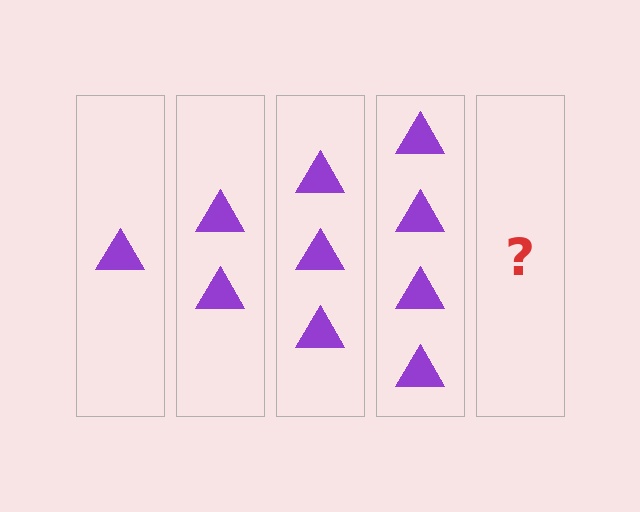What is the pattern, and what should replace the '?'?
The pattern is that each step adds one more triangle. The '?' should be 5 triangles.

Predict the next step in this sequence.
The next step is 5 triangles.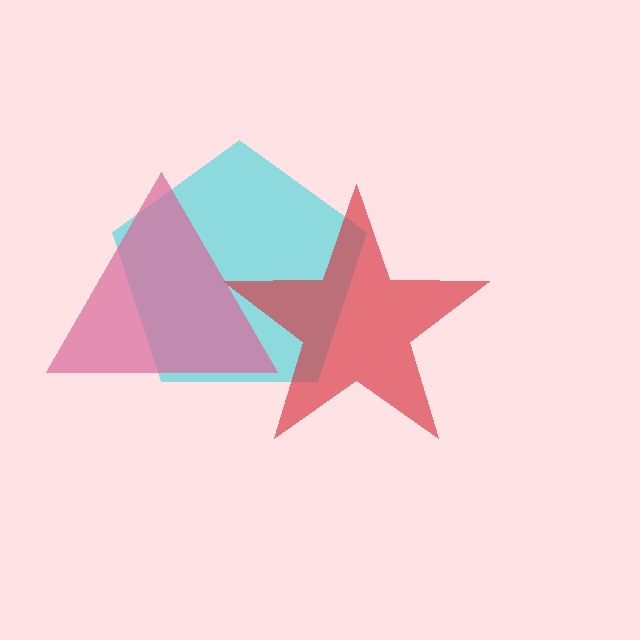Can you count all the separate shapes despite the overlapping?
Yes, there are 3 separate shapes.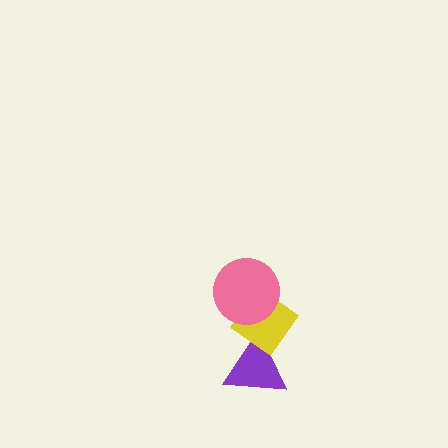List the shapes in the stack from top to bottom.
From top to bottom: the pink circle, the yellow diamond, the purple triangle.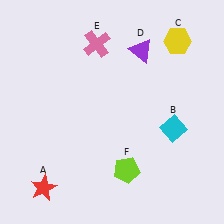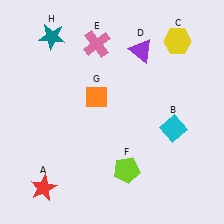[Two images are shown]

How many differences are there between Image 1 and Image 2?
There are 2 differences between the two images.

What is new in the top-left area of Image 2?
A teal star (H) was added in the top-left area of Image 2.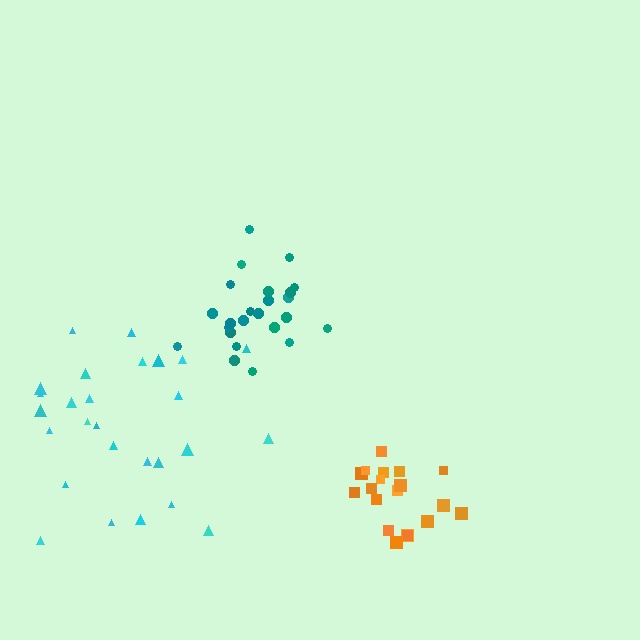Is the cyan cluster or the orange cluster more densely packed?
Orange.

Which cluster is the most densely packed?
Orange.